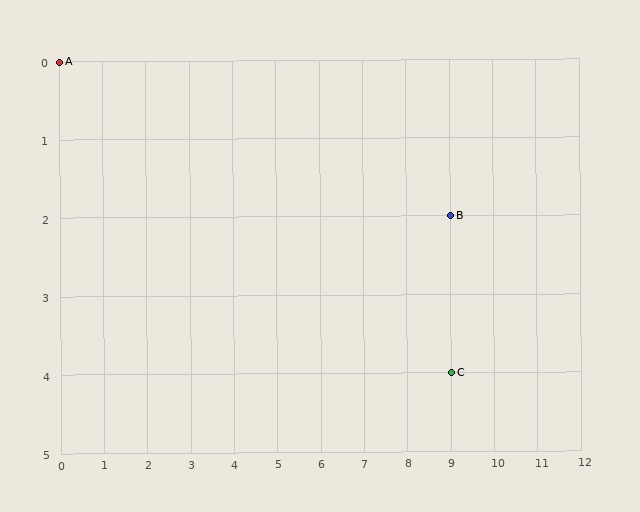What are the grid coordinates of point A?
Point A is at grid coordinates (0, 0).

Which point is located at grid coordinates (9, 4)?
Point C is at (9, 4).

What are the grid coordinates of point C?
Point C is at grid coordinates (9, 4).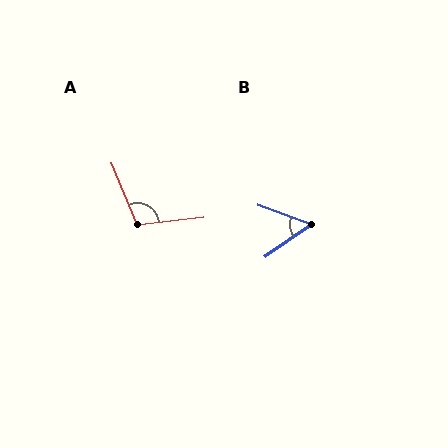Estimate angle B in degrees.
Approximately 55 degrees.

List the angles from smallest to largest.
B (55°), A (106°).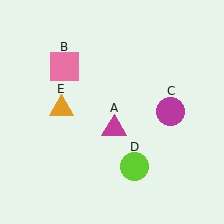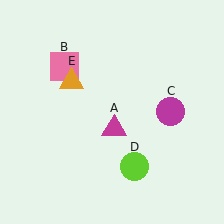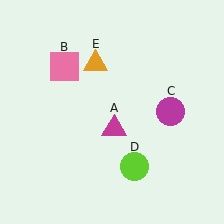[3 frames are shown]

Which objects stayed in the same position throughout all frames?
Magenta triangle (object A) and pink square (object B) and magenta circle (object C) and lime circle (object D) remained stationary.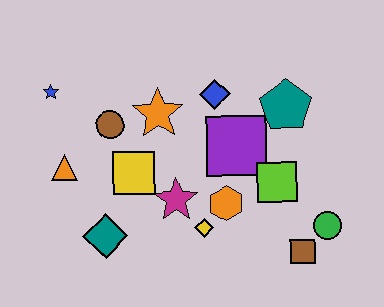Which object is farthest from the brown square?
The blue star is farthest from the brown square.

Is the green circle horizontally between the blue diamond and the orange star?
No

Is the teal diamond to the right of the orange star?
No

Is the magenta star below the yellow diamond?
No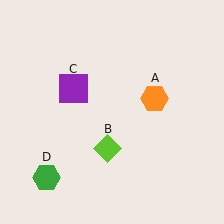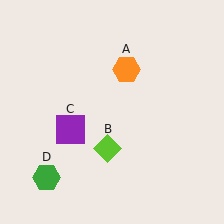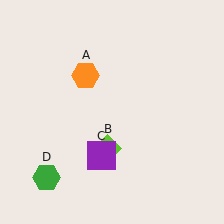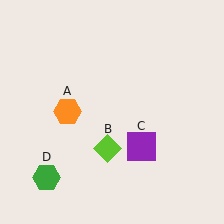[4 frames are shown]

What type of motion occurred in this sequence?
The orange hexagon (object A), purple square (object C) rotated counterclockwise around the center of the scene.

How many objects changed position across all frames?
2 objects changed position: orange hexagon (object A), purple square (object C).